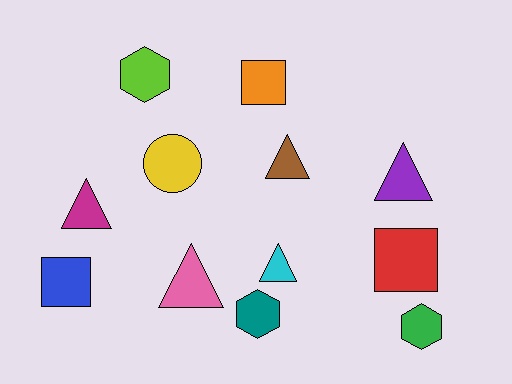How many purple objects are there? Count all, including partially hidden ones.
There is 1 purple object.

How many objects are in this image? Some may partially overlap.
There are 12 objects.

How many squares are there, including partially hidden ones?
There are 3 squares.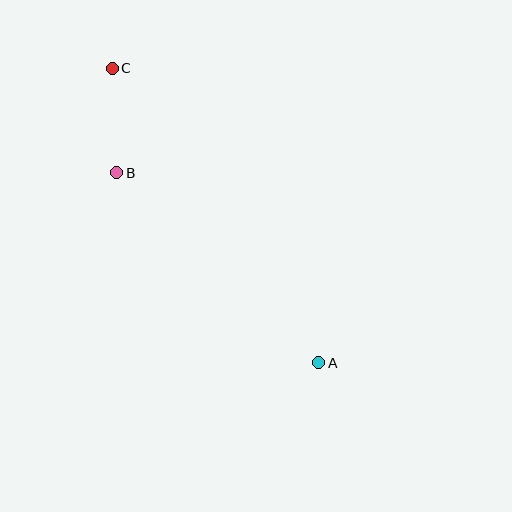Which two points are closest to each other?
Points B and C are closest to each other.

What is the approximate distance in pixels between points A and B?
The distance between A and B is approximately 277 pixels.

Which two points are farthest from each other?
Points A and C are farthest from each other.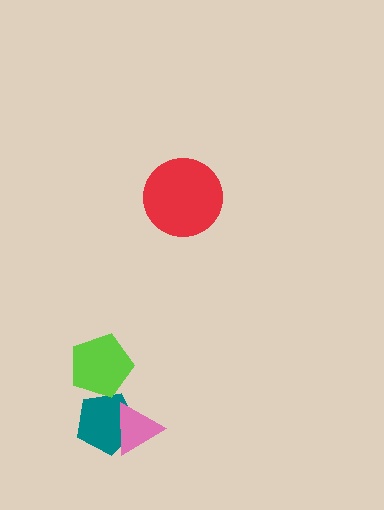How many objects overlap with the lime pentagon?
1 object overlaps with the lime pentagon.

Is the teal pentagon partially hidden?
Yes, it is partially covered by another shape.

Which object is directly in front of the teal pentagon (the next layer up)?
The pink triangle is directly in front of the teal pentagon.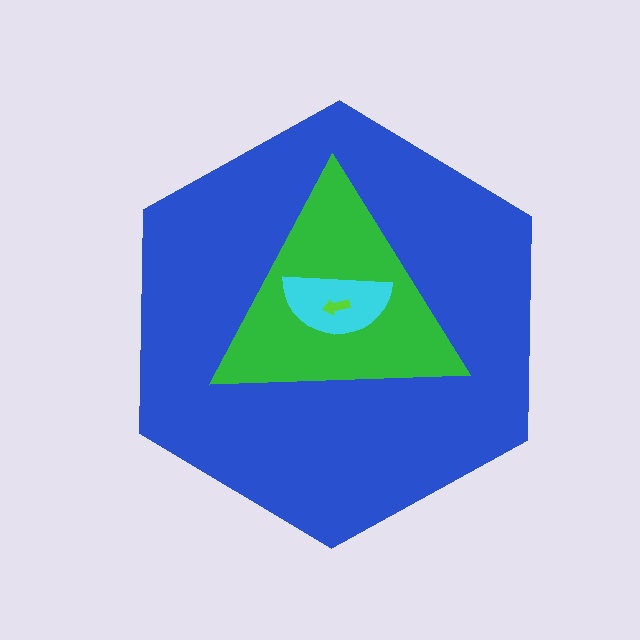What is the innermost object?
The lime arrow.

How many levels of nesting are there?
4.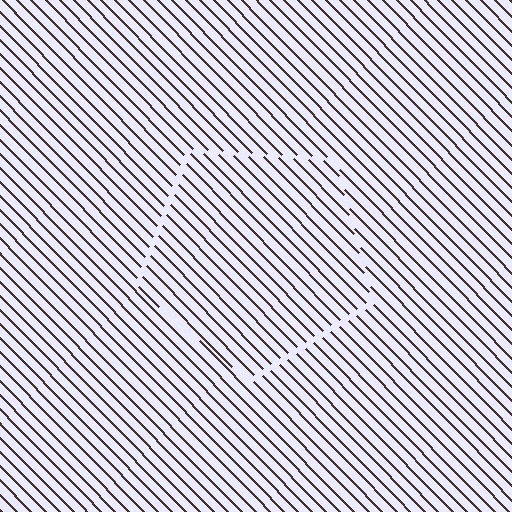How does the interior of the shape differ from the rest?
The interior of the shape contains the same grating, shifted by half a period — the contour is defined by the phase discontinuity where line-ends from the inner and outer gratings abut.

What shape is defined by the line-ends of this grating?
An illusory pentagon. The interior of the shape contains the same grating, shifted by half a period — the contour is defined by the phase discontinuity where line-ends from the inner and outer gratings abut.